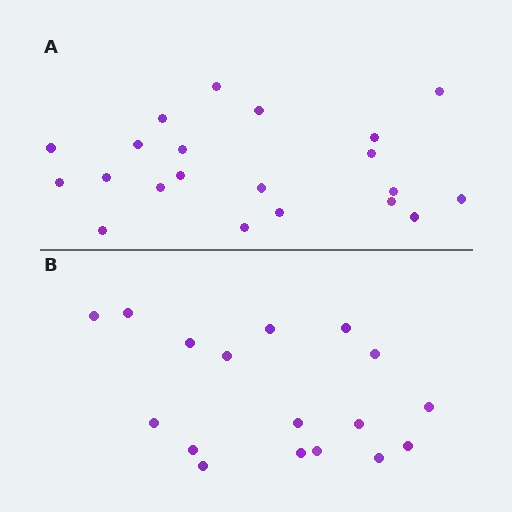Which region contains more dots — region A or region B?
Region A (the top region) has more dots.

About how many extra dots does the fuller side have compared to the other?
Region A has about 4 more dots than region B.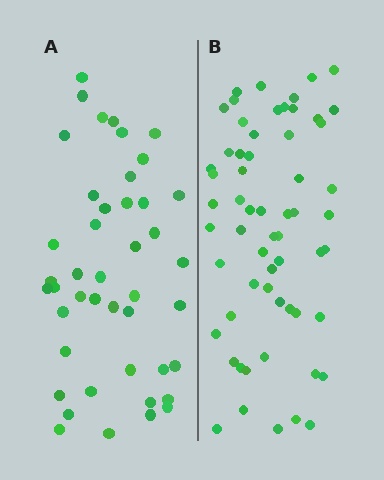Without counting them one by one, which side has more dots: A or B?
Region B (the right region) has more dots.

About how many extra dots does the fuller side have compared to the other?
Region B has approximately 15 more dots than region A.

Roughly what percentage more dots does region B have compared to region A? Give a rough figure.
About 35% more.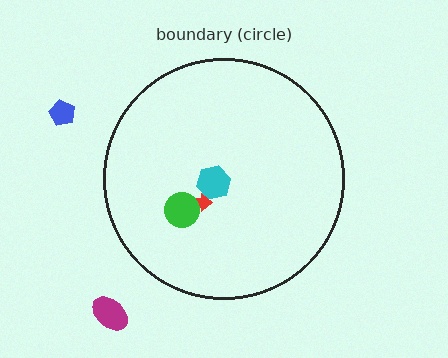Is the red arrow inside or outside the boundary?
Inside.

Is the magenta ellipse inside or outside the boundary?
Outside.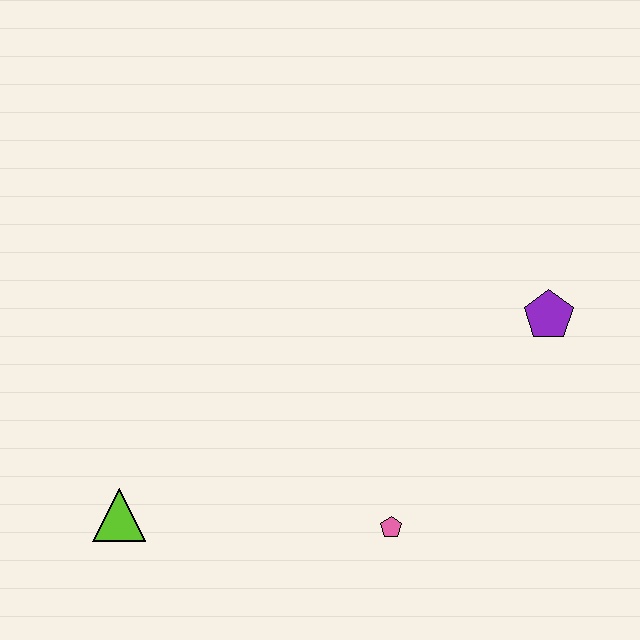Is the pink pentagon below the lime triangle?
Yes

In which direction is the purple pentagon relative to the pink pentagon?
The purple pentagon is above the pink pentagon.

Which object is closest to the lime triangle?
The pink pentagon is closest to the lime triangle.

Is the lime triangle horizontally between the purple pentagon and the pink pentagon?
No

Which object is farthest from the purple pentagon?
The lime triangle is farthest from the purple pentagon.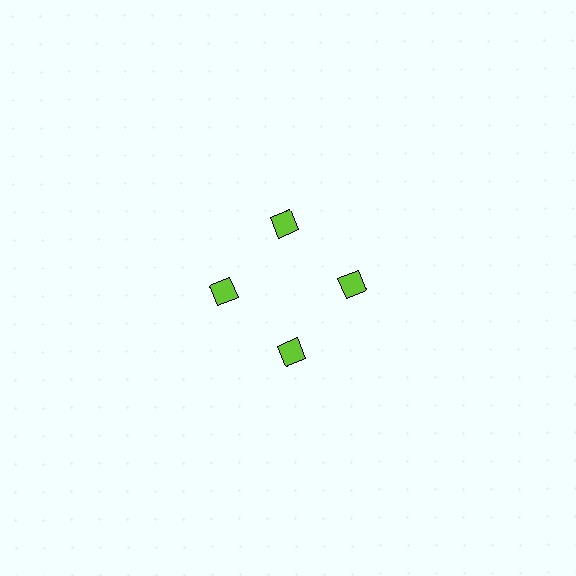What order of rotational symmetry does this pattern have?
This pattern has 4-fold rotational symmetry.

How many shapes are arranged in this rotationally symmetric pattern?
There are 4 shapes, arranged in 4 groups of 1.